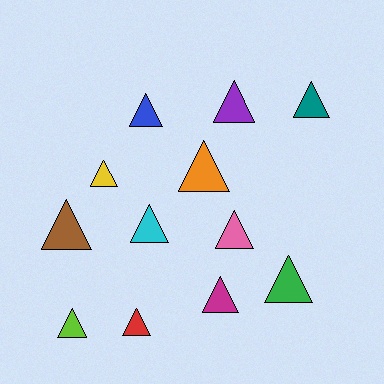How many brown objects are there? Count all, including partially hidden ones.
There is 1 brown object.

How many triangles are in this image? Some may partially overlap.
There are 12 triangles.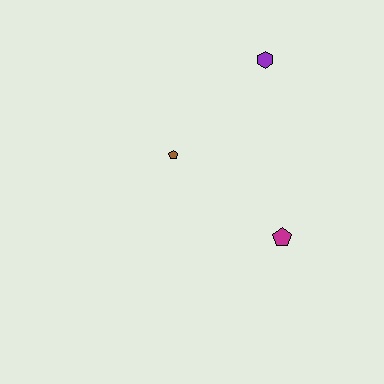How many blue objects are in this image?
There are no blue objects.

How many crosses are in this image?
There are no crosses.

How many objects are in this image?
There are 3 objects.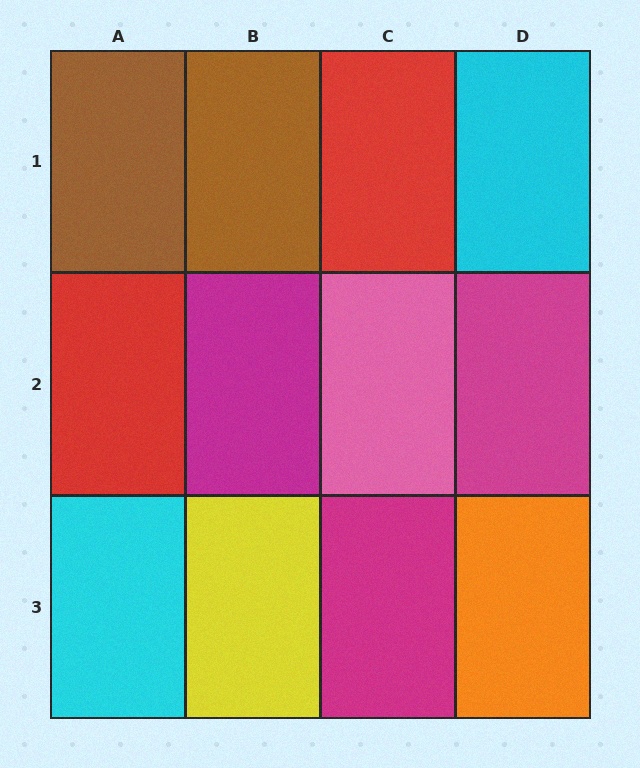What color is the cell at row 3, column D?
Orange.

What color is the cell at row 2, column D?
Magenta.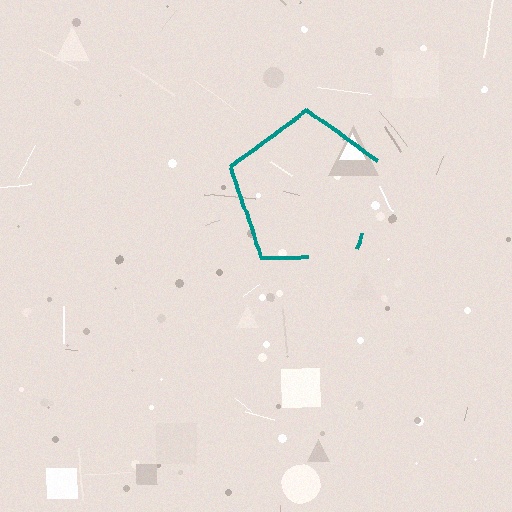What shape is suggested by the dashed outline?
The dashed outline suggests a pentagon.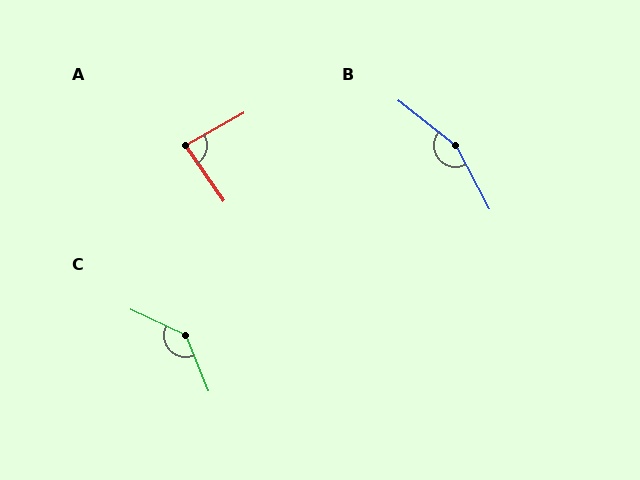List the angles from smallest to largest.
A (84°), C (137°), B (156°).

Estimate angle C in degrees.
Approximately 137 degrees.